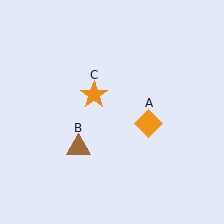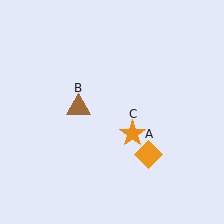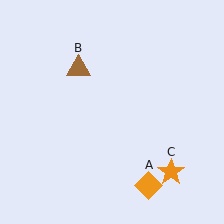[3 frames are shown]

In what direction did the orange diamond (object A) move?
The orange diamond (object A) moved down.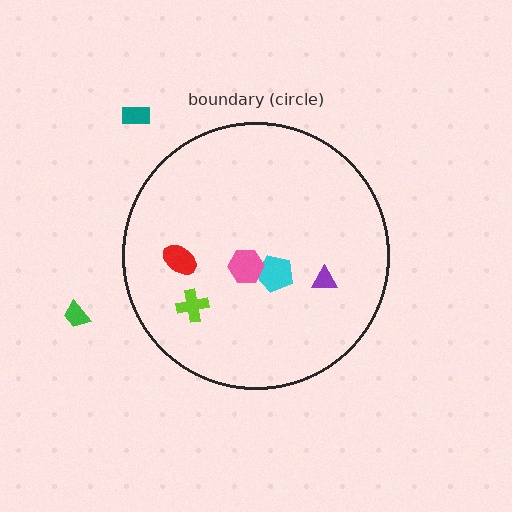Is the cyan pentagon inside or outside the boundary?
Inside.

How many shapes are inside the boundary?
5 inside, 2 outside.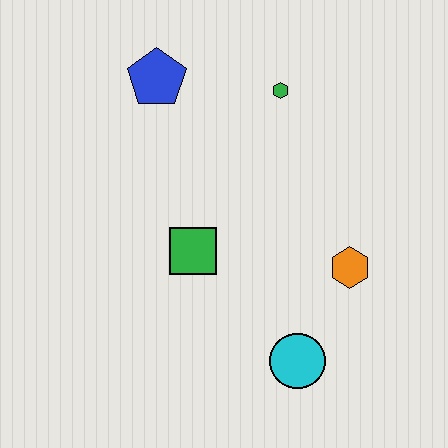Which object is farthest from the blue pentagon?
The cyan circle is farthest from the blue pentagon.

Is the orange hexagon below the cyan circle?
No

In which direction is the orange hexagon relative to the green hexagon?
The orange hexagon is below the green hexagon.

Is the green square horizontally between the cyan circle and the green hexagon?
No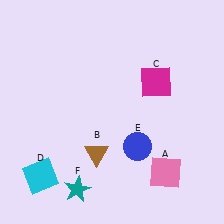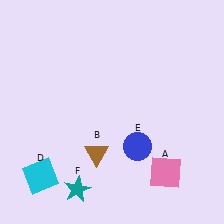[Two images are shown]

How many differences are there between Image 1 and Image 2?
There is 1 difference between the two images.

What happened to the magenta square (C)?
The magenta square (C) was removed in Image 2. It was in the top-right area of Image 1.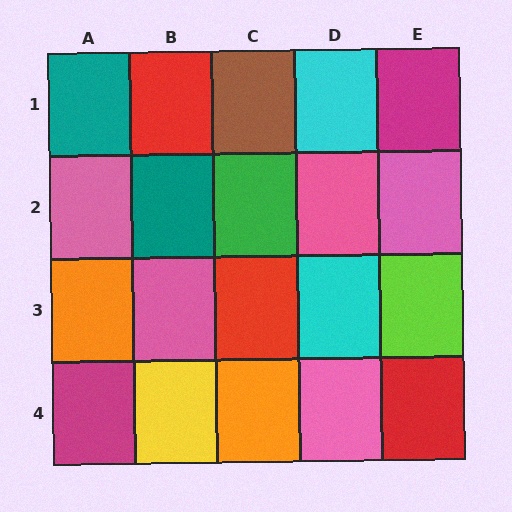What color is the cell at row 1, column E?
Magenta.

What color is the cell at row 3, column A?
Orange.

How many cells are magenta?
2 cells are magenta.